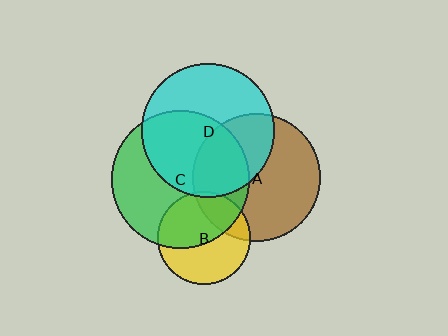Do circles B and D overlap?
Yes.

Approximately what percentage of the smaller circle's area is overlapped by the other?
Approximately 5%.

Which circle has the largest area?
Circle C (green).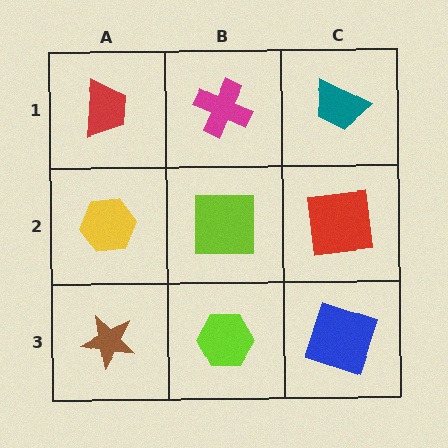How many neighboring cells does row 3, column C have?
2.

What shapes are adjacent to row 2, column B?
A magenta cross (row 1, column B), a lime hexagon (row 3, column B), a yellow hexagon (row 2, column A), a red square (row 2, column C).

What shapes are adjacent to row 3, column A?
A yellow hexagon (row 2, column A), a lime hexagon (row 3, column B).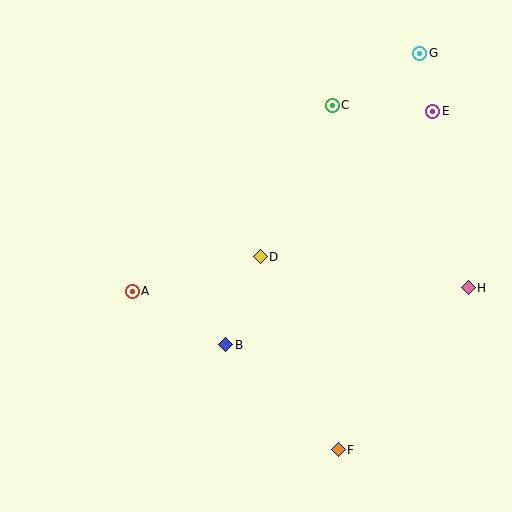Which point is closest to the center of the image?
Point D at (260, 257) is closest to the center.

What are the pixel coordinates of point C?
Point C is at (332, 105).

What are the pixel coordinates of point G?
Point G is at (420, 53).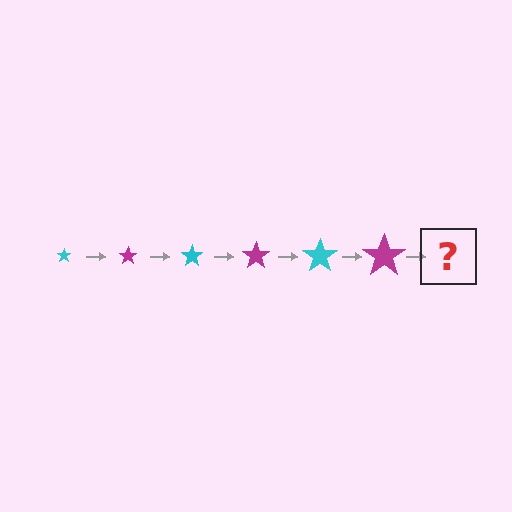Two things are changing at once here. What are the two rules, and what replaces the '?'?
The two rules are that the star grows larger each step and the color cycles through cyan and magenta. The '?' should be a cyan star, larger than the previous one.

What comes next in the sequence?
The next element should be a cyan star, larger than the previous one.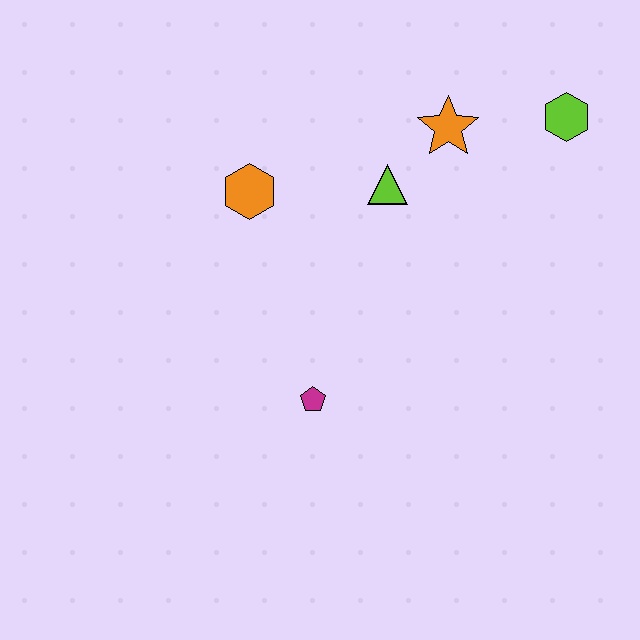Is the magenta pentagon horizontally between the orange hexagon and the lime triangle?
Yes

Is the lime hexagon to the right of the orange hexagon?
Yes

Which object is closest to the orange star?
The lime triangle is closest to the orange star.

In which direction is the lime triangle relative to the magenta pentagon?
The lime triangle is above the magenta pentagon.